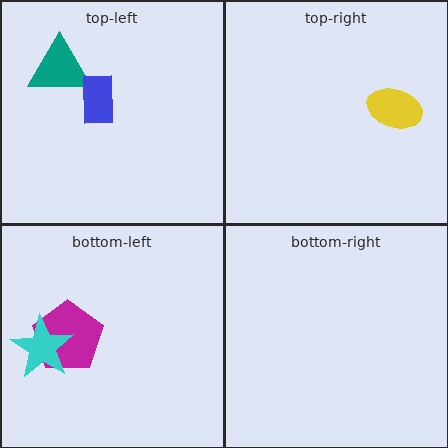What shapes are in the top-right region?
The yellow ellipse.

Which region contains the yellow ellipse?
The top-right region.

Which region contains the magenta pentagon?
The bottom-left region.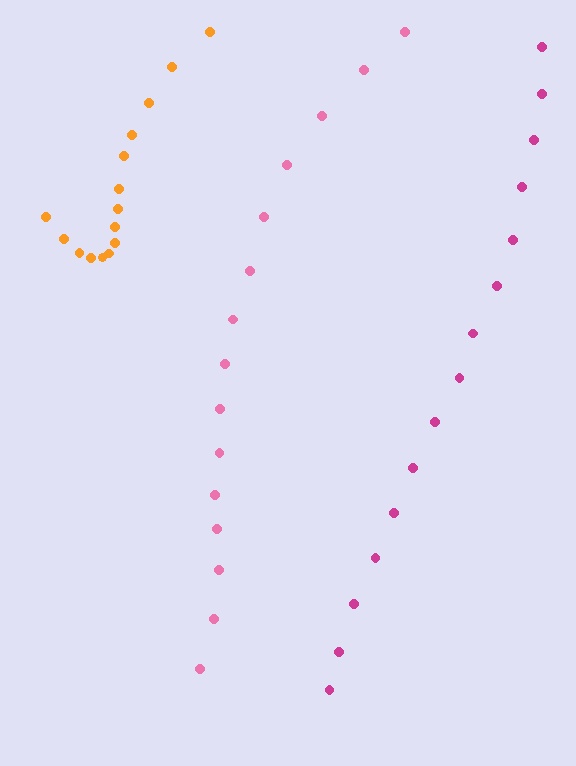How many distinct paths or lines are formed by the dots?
There are 3 distinct paths.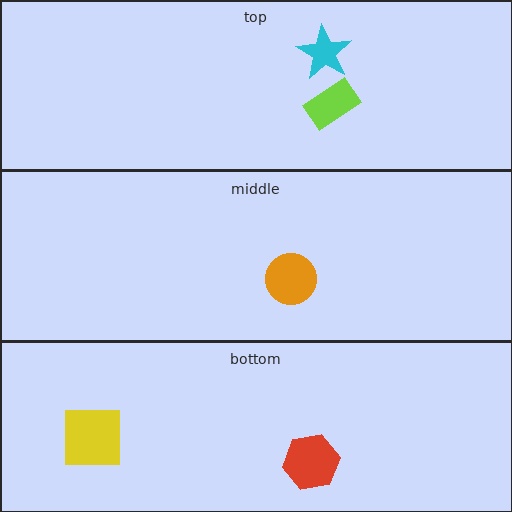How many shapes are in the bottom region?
2.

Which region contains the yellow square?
The bottom region.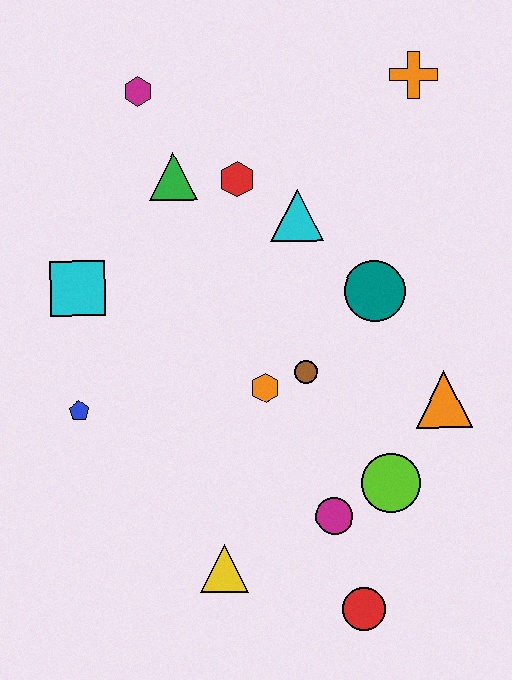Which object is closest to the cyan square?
The blue pentagon is closest to the cyan square.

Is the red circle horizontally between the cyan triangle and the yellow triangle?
No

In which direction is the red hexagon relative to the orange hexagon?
The red hexagon is above the orange hexagon.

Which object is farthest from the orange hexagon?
The orange cross is farthest from the orange hexagon.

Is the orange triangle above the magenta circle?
Yes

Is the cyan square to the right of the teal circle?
No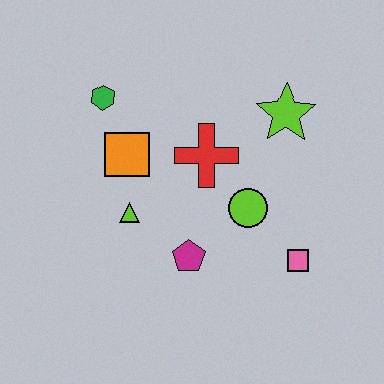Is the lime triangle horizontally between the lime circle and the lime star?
No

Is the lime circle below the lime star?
Yes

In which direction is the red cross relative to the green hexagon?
The red cross is to the right of the green hexagon.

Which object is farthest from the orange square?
The pink square is farthest from the orange square.